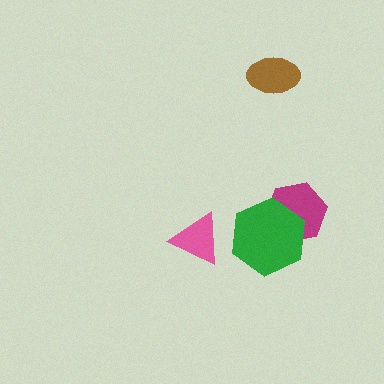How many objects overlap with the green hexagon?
1 object overlaps with the green hexagon.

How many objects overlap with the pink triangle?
0 objects overlap with the pink triangle.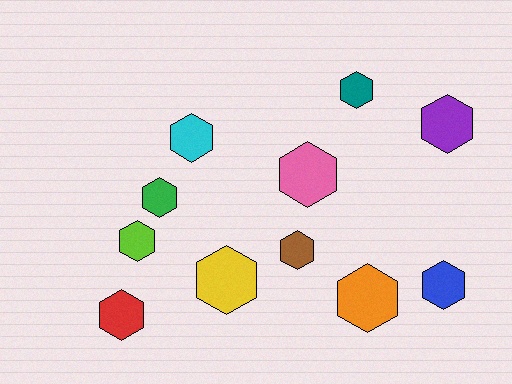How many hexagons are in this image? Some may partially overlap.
There are 11 hexagons.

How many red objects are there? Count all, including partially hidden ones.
There is 1 red object.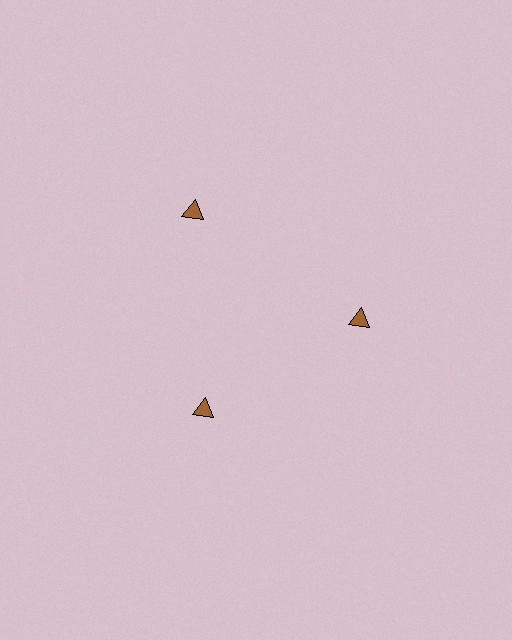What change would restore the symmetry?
The symmetry would be restored by moving it inward, back onto the ring so that all 3 triangles sit at equal angles and equal distance from the center.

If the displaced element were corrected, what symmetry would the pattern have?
It would have 3-fold rotational symmetry — the pattern would map onto itself every 120 degrees.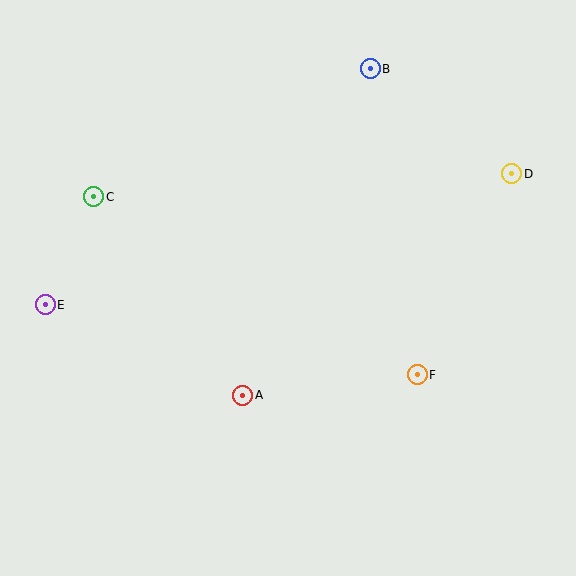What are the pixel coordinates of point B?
Point B is at (370, 69).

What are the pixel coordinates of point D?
Point D is at (512, 174).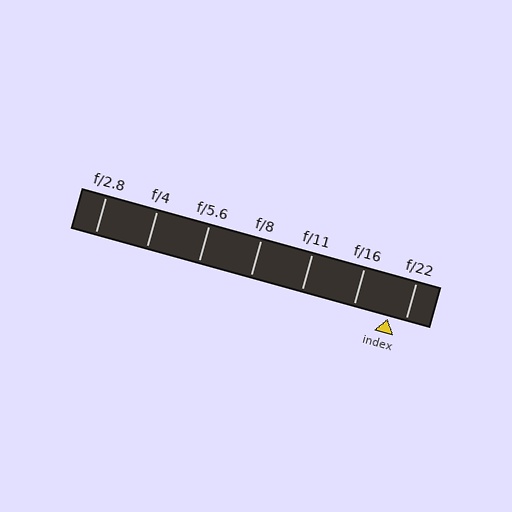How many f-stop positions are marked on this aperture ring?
There are 7 f-stop positions marked.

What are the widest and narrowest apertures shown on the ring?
The widest aperture shown is f/2.8 and the narrowest is f/22.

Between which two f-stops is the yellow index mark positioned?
The index mark is between f/16 and f/22.